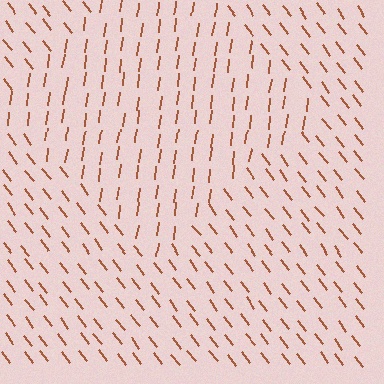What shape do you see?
I see a diamond.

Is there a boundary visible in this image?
Yes, there is a texture boundary formed by a change in line orientation.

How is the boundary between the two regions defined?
The boundary is defined purely by a change in line orientation (approximately 45 degrees difference). All lines are the same color and thickness.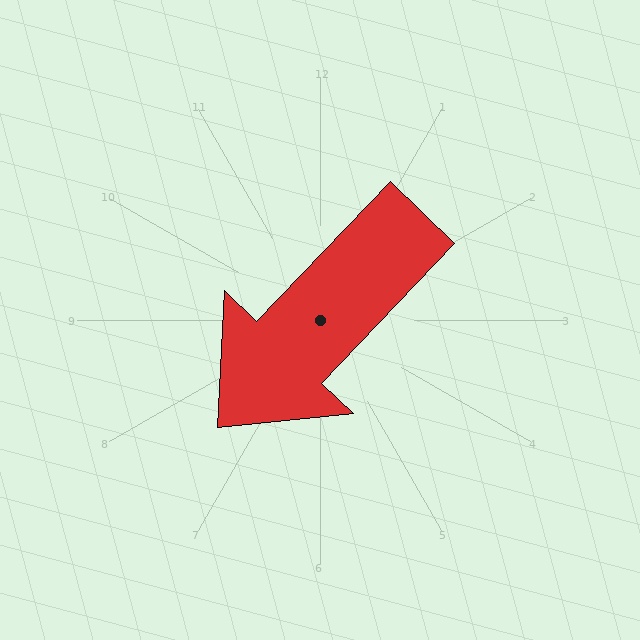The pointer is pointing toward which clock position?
Roughly 7 o'clock.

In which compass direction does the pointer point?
Southwest.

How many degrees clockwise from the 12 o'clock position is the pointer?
Approximately 224 degrees.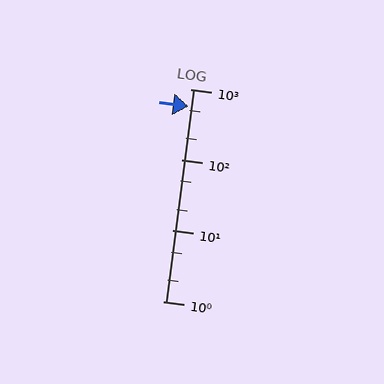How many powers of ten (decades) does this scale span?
The scale spans 3 decades, from 1 to 1000.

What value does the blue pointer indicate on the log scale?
The pointer indicates approximately 570.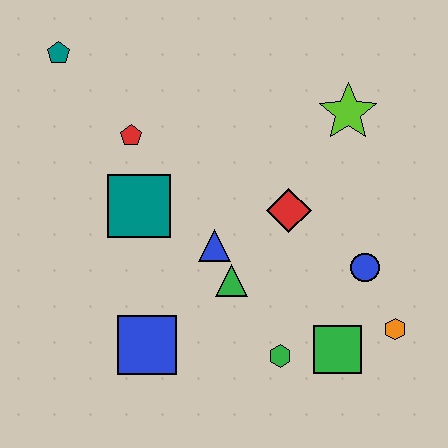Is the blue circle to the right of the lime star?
Yes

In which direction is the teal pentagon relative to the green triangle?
The teal pentagon is above the green triangle.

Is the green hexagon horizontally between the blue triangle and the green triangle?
No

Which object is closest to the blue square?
The green triangle is closest to the blue square.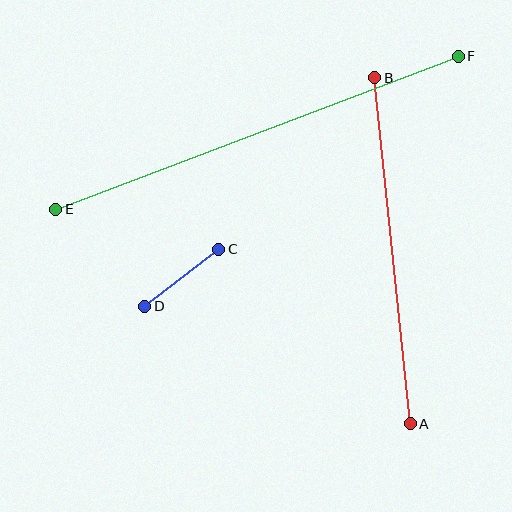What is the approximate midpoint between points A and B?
The midpoint is at approximately (393, 251) pixels.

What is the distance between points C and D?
The distance is approximately 93 pixels.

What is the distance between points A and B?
The distance is approximately 348 pixels.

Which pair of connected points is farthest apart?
Points E and F are farthest apart.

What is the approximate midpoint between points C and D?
The midpoint is at approximately (182, 278) pixels.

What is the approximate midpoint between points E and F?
The midpoint is at approximately (257, 133) pixels.